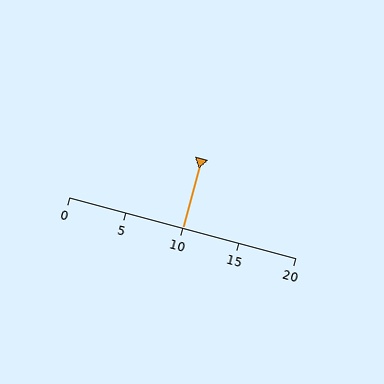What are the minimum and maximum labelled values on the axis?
The axis runs from 0 to 20.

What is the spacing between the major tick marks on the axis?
The major ticks are spaced 5 apart.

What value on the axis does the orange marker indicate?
The marker indicates approximately 10.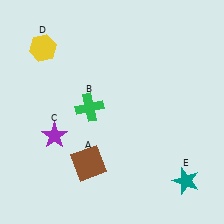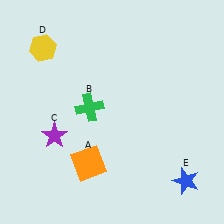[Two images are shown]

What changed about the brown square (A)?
In Image 1, A is brown. In Image 2, it changed to orange.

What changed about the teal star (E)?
In Image 1, E is teal. In Image 2, it changed to blue.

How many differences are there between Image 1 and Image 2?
There are 2 differences between the two images.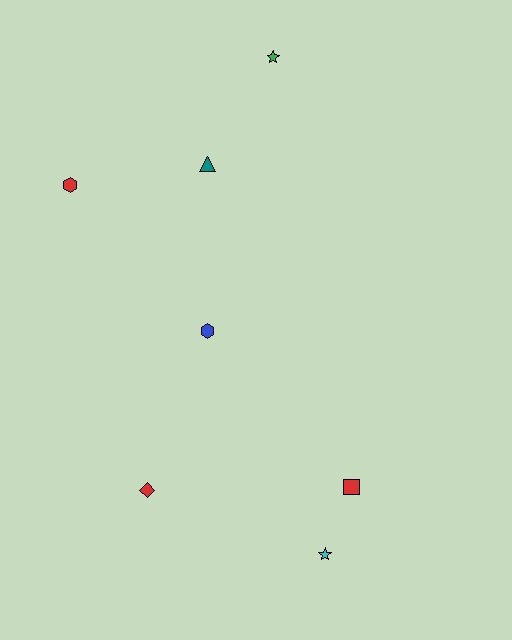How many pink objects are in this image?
There are no pink objects.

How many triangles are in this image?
There is 1 triangle.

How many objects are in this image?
There are 7 objects.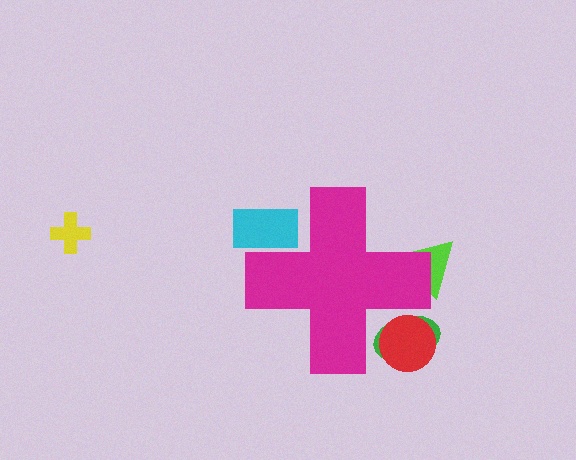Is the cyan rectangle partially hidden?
Yes, the cyan rectangle is partially hidden behind the magenta cross.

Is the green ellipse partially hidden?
Yes, the green ellipse is partially hidden behind the magenta cross.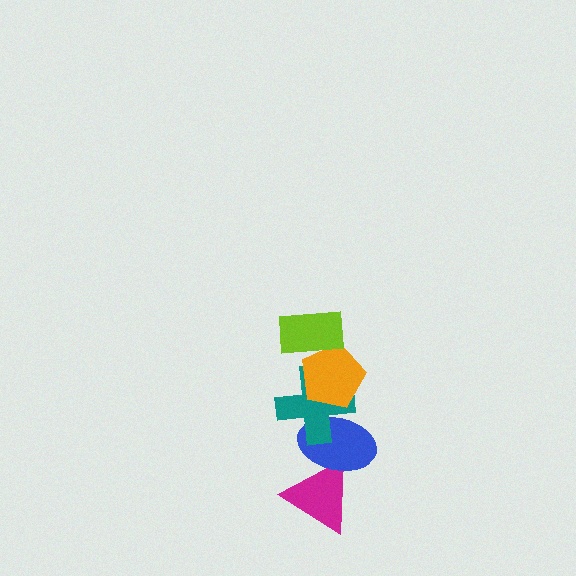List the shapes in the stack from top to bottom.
From top to bottom: the lime rectangle, the orange pentagon, the teal cross, the blue ellipse, the magenta triangle.